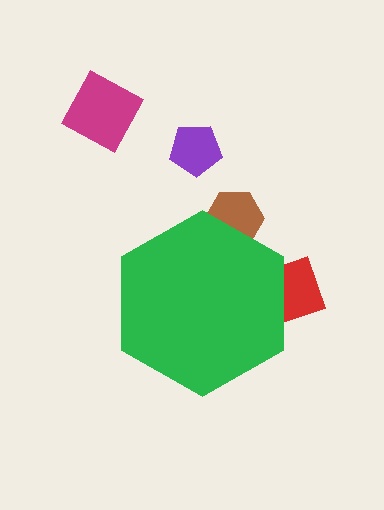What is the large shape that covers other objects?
A green hexagon.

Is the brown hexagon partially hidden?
Yes, the brown hexagon is partially hidden behind the green hexagon.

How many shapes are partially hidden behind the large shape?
2 shapes are partially hidden.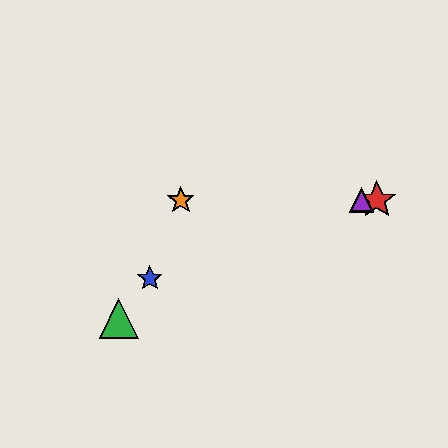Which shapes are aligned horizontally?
The red star, the yellow triangle, the purple triangle, the orange star are aligned horizontally.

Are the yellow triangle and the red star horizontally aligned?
Yes, both are at y≈200.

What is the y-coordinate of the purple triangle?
The purple triangle is at y≈200.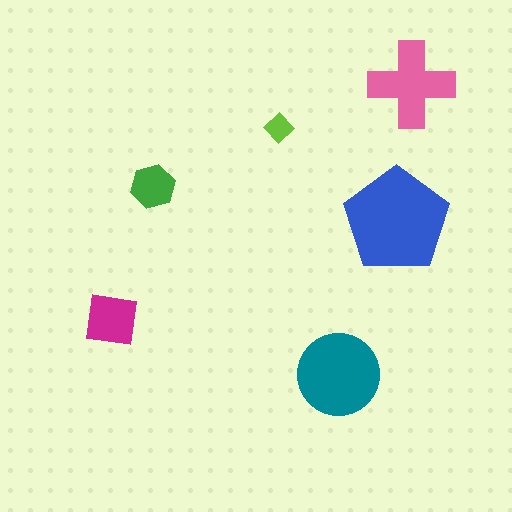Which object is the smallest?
The lime diamond.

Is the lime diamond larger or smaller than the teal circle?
Smaller.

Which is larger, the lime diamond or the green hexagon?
The green hexagon.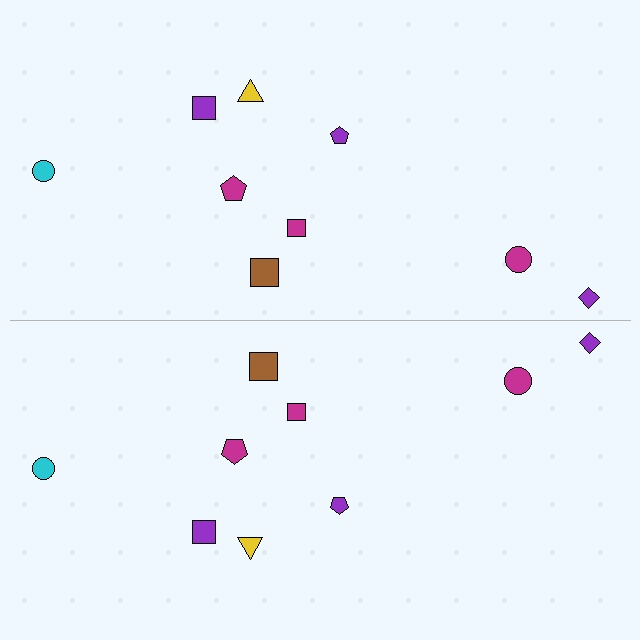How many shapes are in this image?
There are 18 shapes in this image.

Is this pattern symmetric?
Yes, this pattern has bilateral (reflection) symmetry.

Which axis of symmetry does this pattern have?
The pattern has a horizontal axis of symmetry running through the center of the image.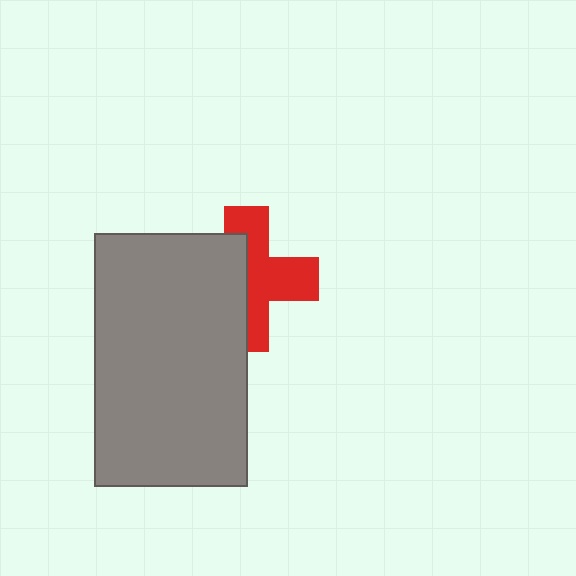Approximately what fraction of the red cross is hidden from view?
Roughly 45% of the red cross is hidden behind the gray rectangle.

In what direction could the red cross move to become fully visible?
The red cross could move right. That would shift it out from behind the gray rectangle entirely.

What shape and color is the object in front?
The object in front is a gray rectangle.